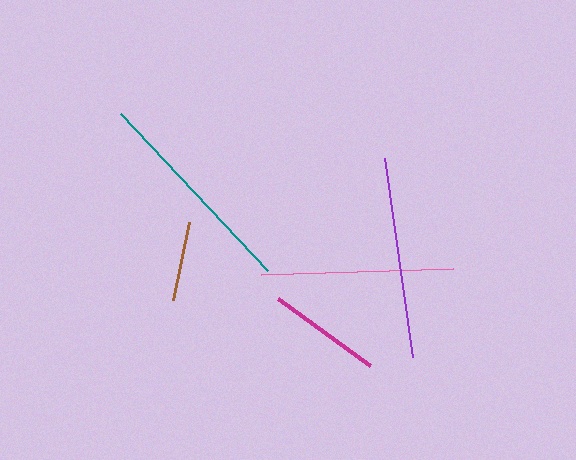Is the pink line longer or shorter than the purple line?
The purple line is longer than the pink line.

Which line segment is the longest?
The teal line is the longest at approximately 216 pixels.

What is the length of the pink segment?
The pink segment is approximately 192 pixels long.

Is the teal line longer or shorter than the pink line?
The teal line is longer than the pink line.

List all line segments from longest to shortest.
From longest to shortest: teal, purple, pink, magenta, brown.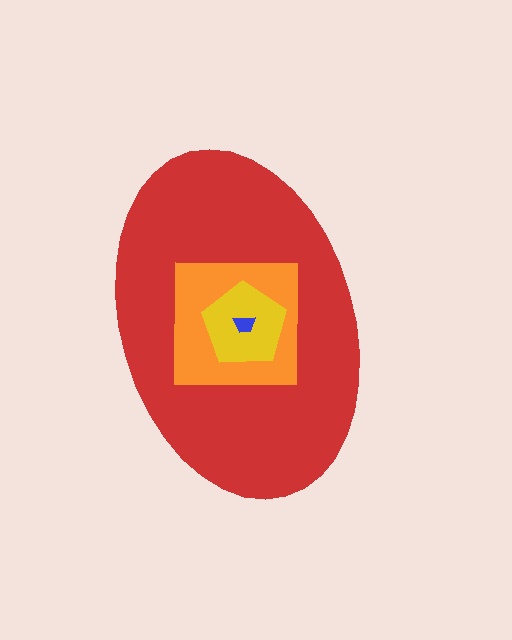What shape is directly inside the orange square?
The yellow pentagon.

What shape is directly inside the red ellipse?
The orange square.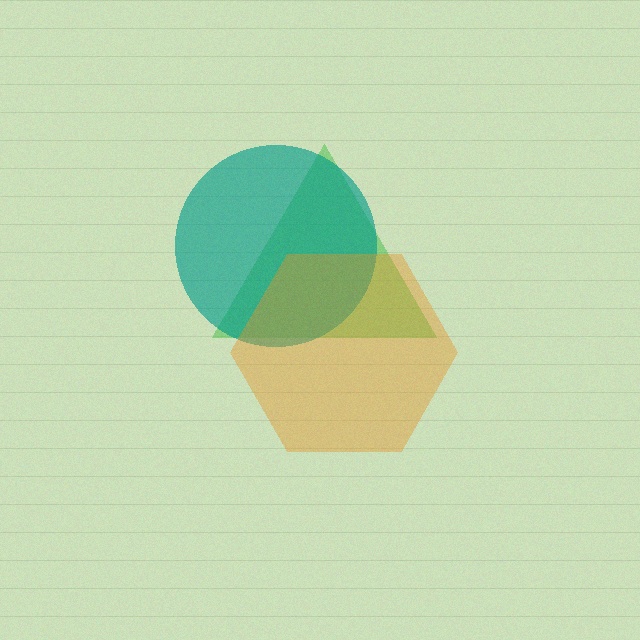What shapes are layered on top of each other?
The layered shapes are: a green triangle, a teal circle, an orange hexagon.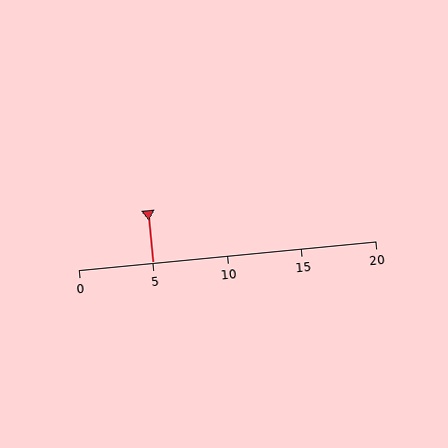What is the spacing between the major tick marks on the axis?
The major ticks are spaced 5 apart.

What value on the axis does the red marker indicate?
The marker indicates approximately 5.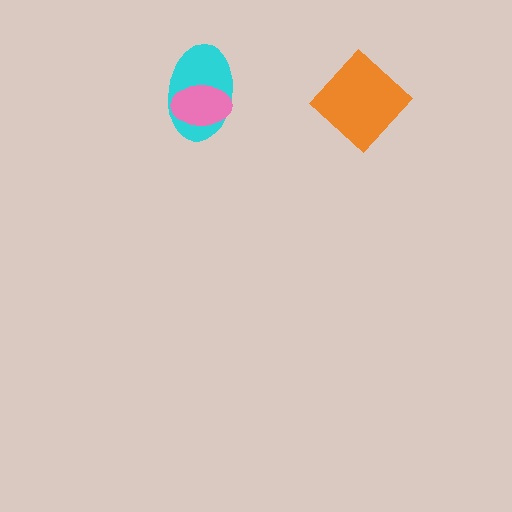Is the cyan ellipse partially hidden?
Yes, it is partially covered by another shape.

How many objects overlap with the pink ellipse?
1 object overlaps with the pink ellipse.